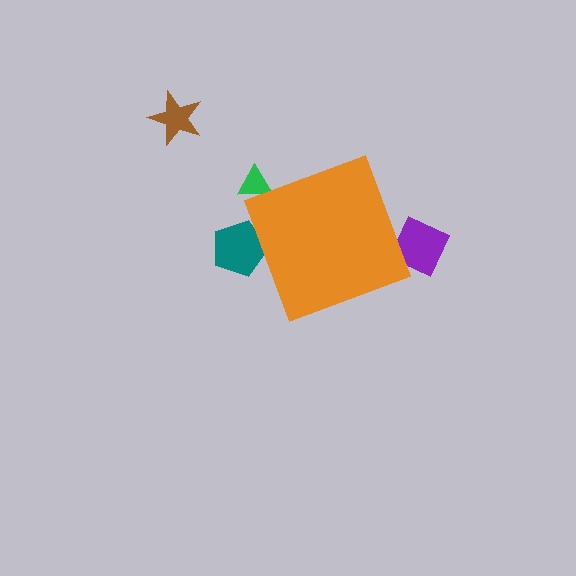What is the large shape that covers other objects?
An orange diamond.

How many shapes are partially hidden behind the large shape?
3 shapes are partially hidden.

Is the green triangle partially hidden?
Yes, the green triangle is partially hidden behind the orange diamond.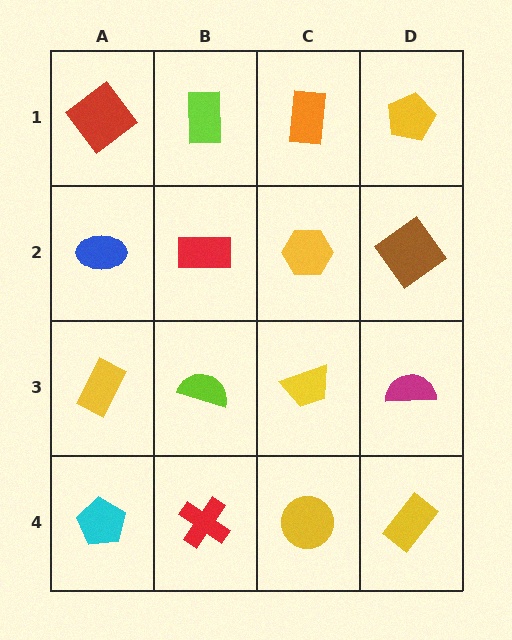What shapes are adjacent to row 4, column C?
A yellow trapezoid (row 3, column C), a red cross (row 4, column B), a yellow rectangle (row 4, column D).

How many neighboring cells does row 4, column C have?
3.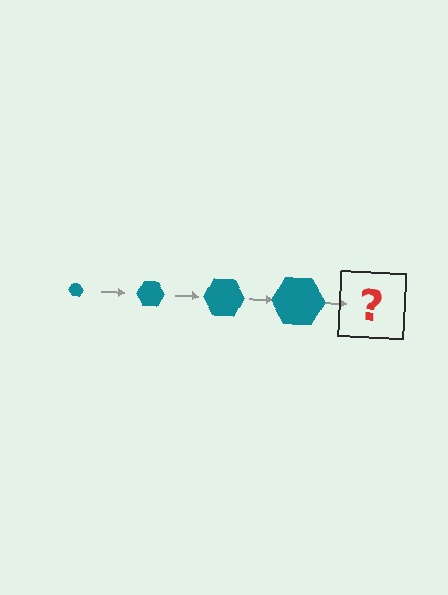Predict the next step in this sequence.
The next step is a teal hexagon, larger than the previous one.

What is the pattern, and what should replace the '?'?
The pattern is that the hexagon gets progressively larger each step. The '?' should be a teal hexagon, larger than the previous one.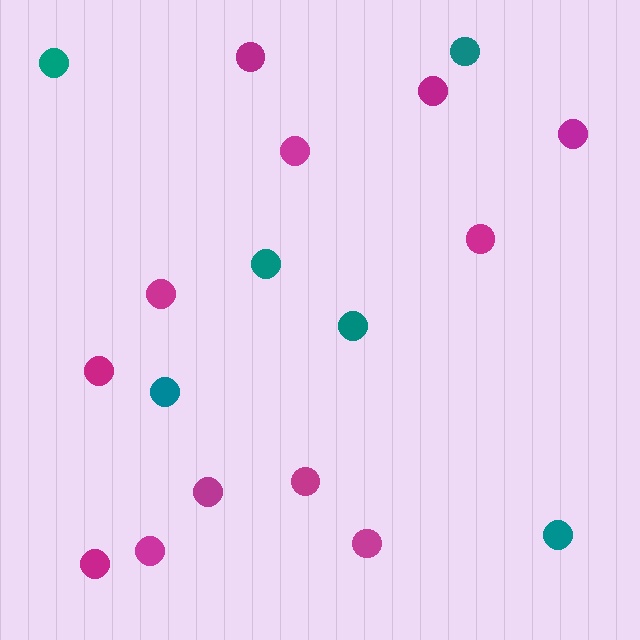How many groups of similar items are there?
There are 2 groups: one group of magenta circles (12) and one group of teal circles (6).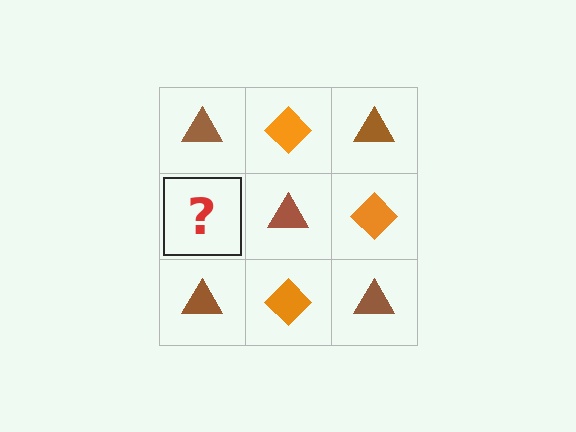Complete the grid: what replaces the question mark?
The question mark should be replaced with an orange diamond.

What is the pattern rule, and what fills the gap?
The rule is that it alternates brown triangle and orange diamond in a checkerboard pattern. The gap should be filled with an orange diamond.